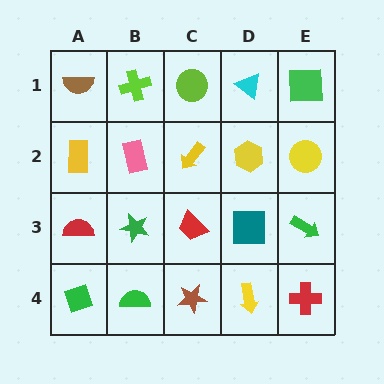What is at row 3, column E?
A green arrow.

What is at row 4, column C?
A brown star.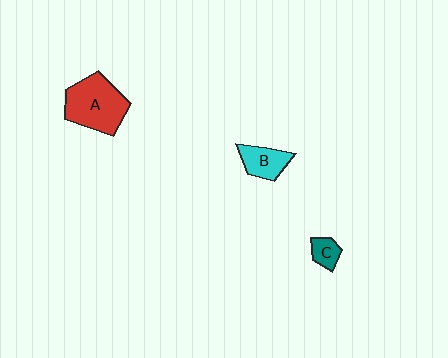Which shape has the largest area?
Shape A (red).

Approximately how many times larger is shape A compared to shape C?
Approximately 3.6 times.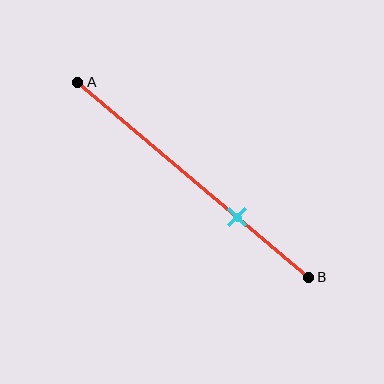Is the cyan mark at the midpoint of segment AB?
No, the mark is at about 70% from A, not at the 50% midpoint.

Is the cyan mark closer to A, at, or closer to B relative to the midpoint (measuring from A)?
The cyan mark is closer to point B than the midpoint of segment AB.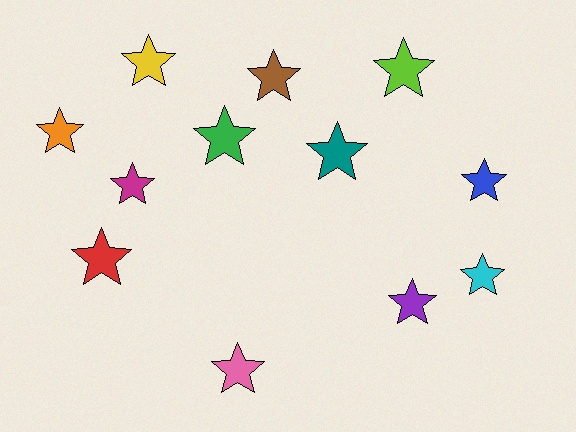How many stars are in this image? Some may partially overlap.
There are 12 stars.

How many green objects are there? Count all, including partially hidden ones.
There is 1 green object.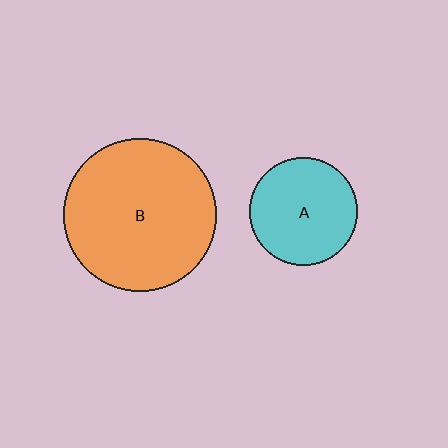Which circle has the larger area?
Circle B (orange).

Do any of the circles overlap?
No, none of the circles overlap.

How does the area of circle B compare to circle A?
Approximately 2.0 times.